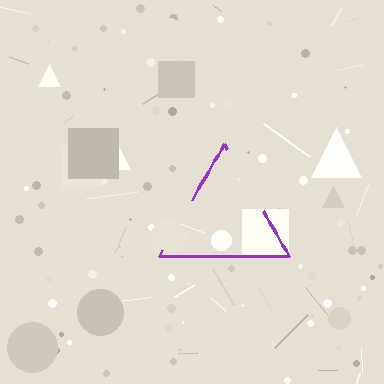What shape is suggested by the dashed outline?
The dashed outline suggests a triangle.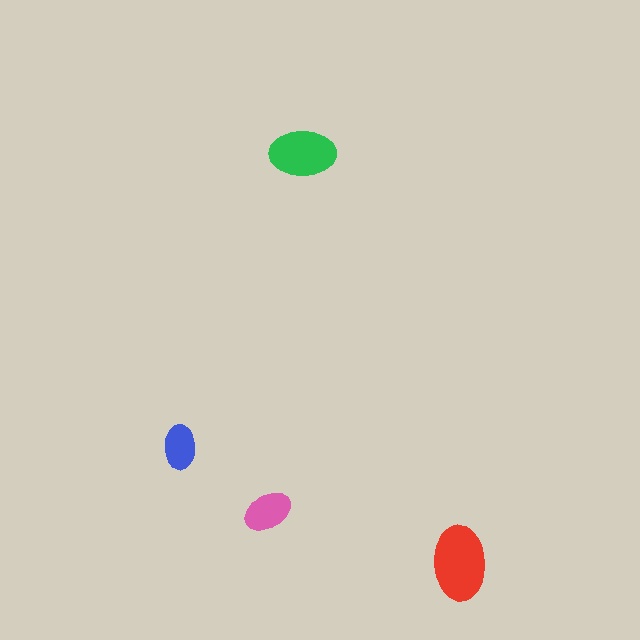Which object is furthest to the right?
The red ellipse is rightmost.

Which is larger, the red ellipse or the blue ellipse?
The red one.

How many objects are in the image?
There are 4 objects in the image.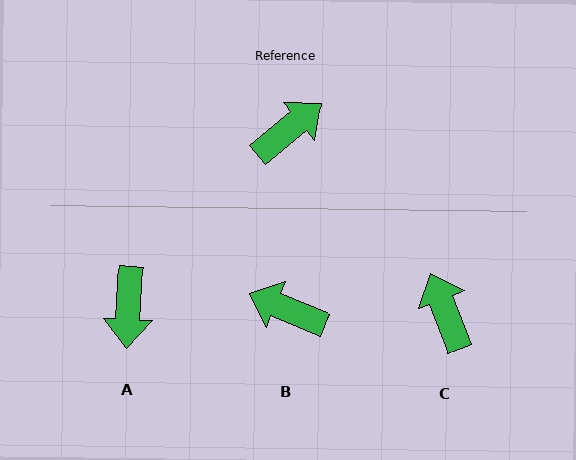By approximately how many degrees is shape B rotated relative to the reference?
Approximately 118 degrees counter-clockwise.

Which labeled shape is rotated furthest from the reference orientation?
A, about 133 degrees away.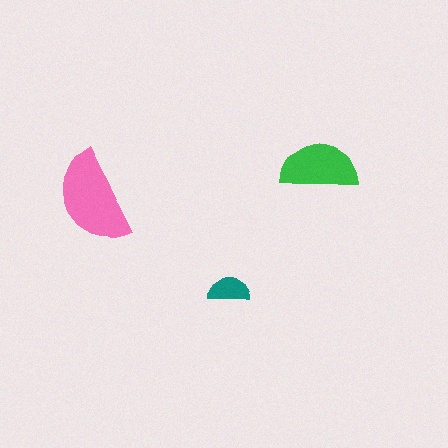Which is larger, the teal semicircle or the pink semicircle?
The pink one.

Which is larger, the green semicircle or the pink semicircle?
The pink one.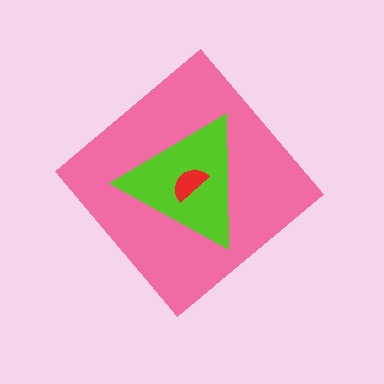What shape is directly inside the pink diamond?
The lime triangle.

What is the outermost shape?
The pink diamond.